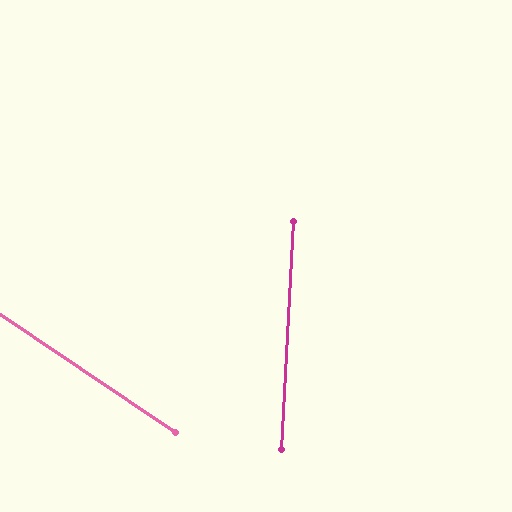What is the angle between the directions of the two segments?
Approximately 59 degrees.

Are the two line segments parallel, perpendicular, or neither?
Neither parallel nor perpendicular — they differ by about 59°.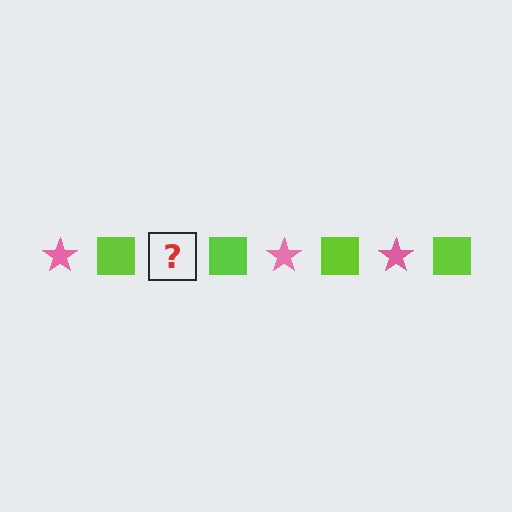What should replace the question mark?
The question mark should be replaced with a pink star.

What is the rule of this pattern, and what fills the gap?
The rule is that the pattern alternates between pink star and lime square. The gap should be filled with a pink star.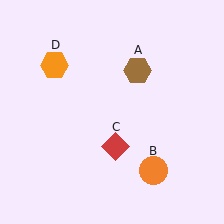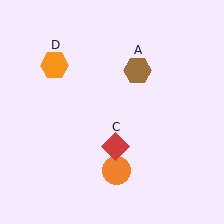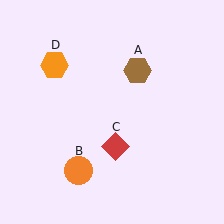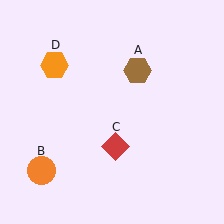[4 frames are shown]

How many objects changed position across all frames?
1 object changed position: orange circle (object B).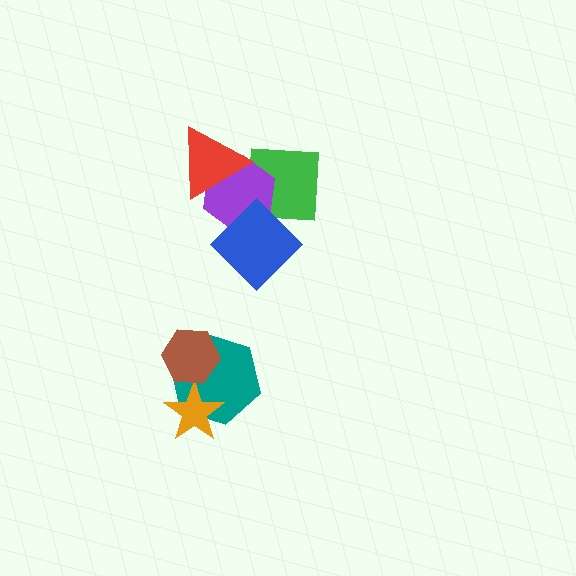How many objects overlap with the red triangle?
1 object overlaps with the red triangle.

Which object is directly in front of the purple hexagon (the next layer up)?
The red triangle is directly in front of the purple hexagon.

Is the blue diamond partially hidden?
No, no other shape covers it.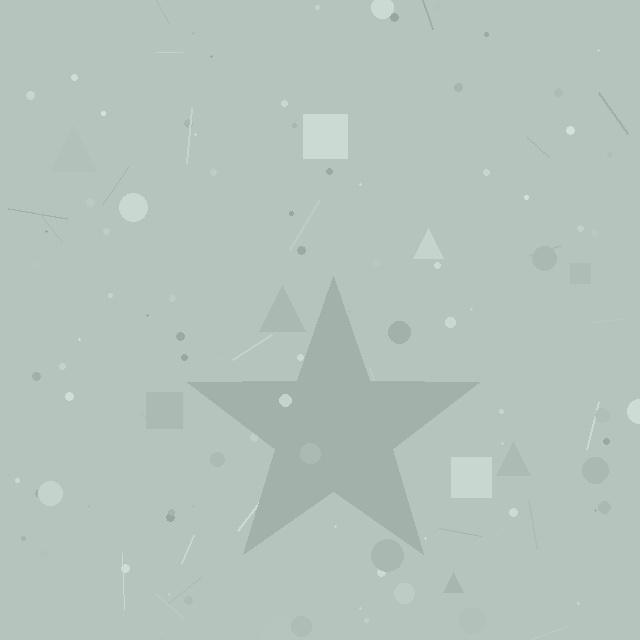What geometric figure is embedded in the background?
A star is embedded in the background.